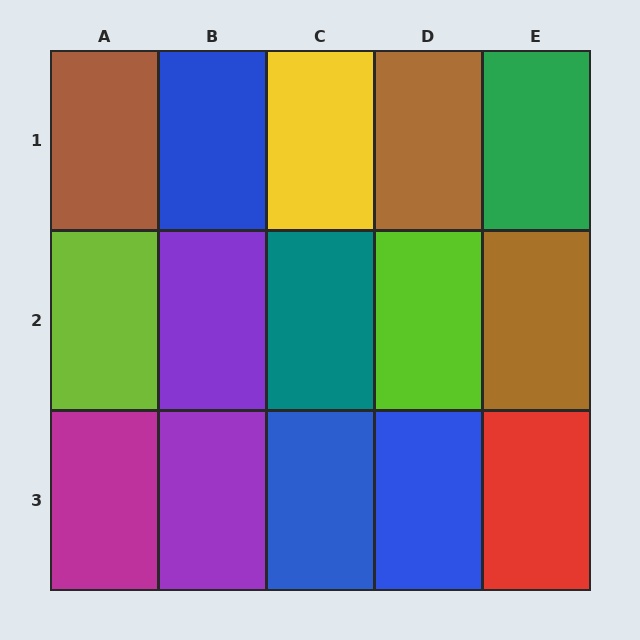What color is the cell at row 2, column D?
Lime.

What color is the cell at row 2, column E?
Brown.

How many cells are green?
1 cell is green.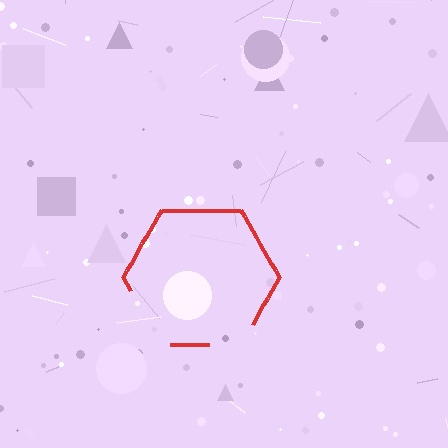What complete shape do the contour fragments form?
The contour fragments form a hexagon.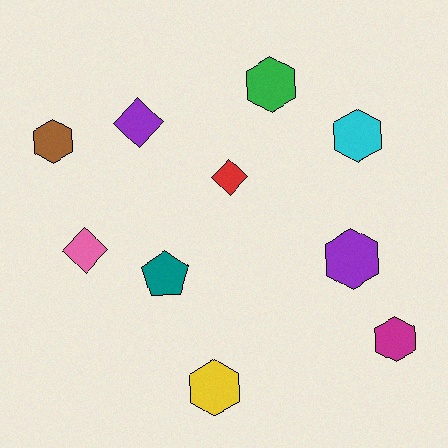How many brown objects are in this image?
There is 1 brown object.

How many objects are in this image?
There are 10 objects.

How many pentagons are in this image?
There is 1 pentagon.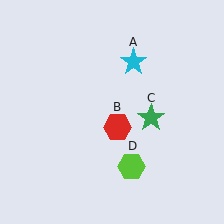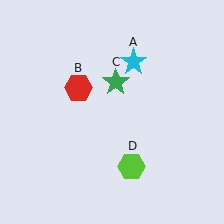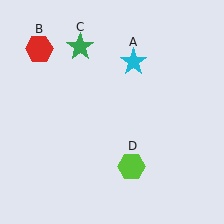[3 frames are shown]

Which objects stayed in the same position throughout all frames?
Cyan star (object A) and lime hexagon (object D) remained stationary.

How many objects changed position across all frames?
2 objects changed position: red hexagon (object B), green star (object C).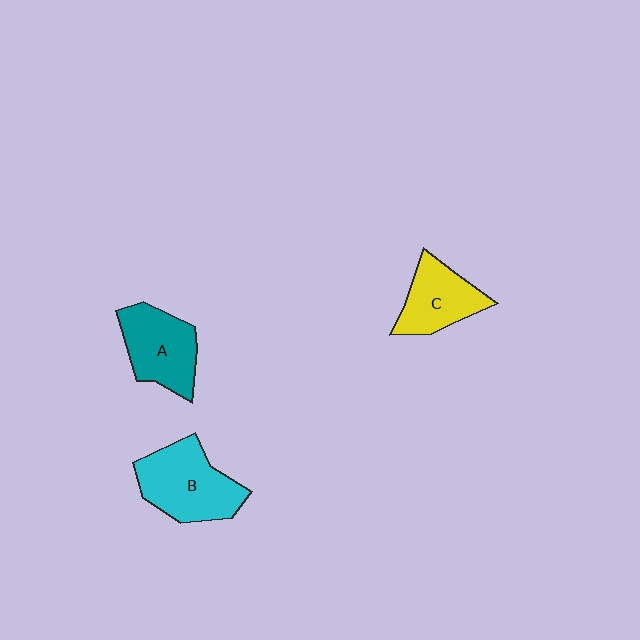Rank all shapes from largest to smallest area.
From largest to smallest: B (cyan), A (teal), C (yellow).